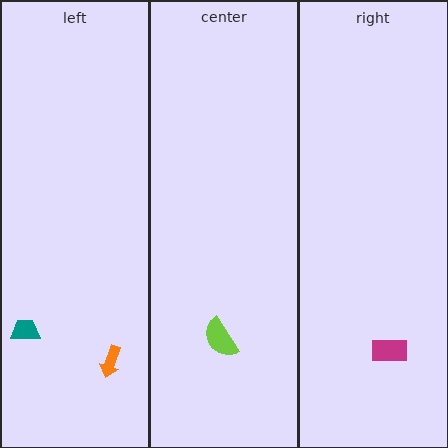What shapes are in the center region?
The lime semicircle.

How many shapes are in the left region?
2.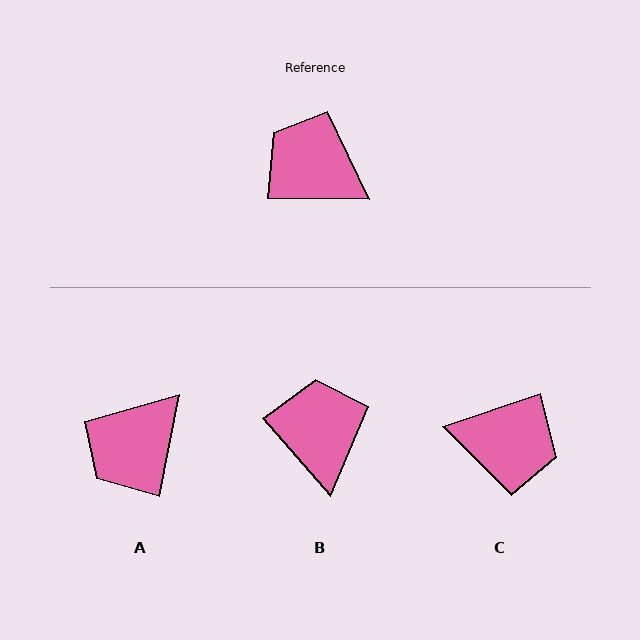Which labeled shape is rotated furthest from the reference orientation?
C, about 160 degrees away.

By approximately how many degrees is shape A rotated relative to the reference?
Approximately 80 degrees counter-clockwise.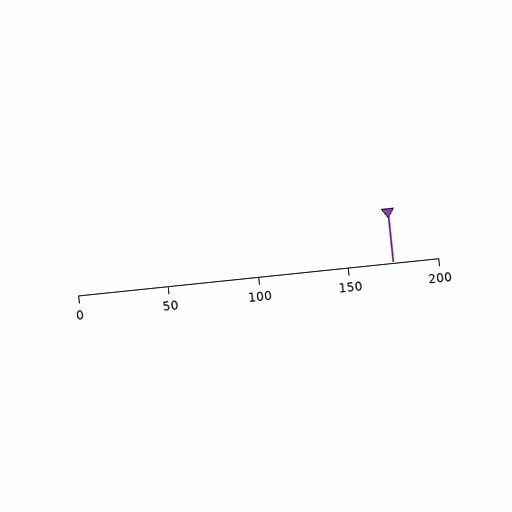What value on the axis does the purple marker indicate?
The marker indicates approximately 175.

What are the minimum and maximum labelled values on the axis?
The axis runs from 0 to 200.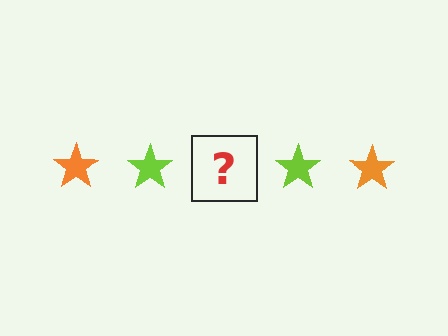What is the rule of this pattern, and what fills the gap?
The rule is that the pattern cycles through orange, lime stars. The gap should be filled with an orange star.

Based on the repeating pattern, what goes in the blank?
The blank should be an orange star.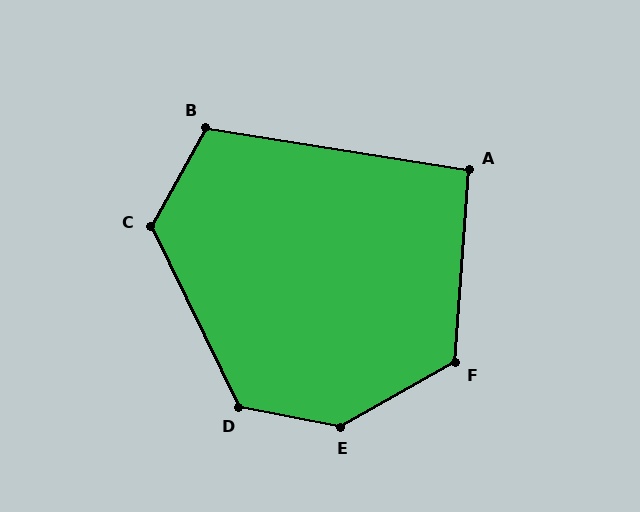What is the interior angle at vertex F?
Approximately 123 degrees (obtuse).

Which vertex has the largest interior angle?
E, at approximately 140 degrees.